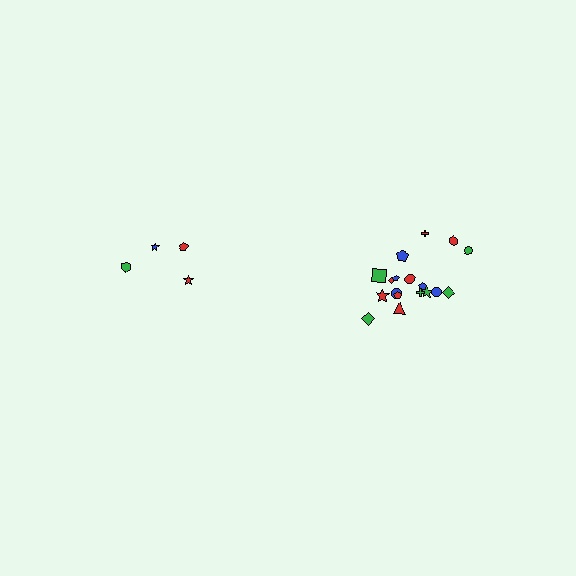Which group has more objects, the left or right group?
The right group.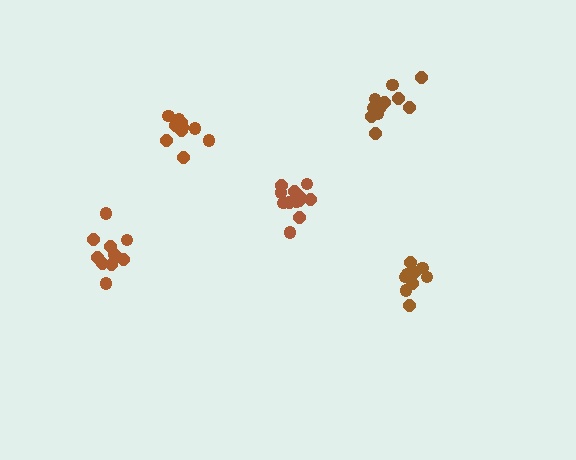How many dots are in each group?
Group 1: 9 dots, Group 2: 12 dots, Group 3: 10 dots, Group 4: 11 dots, Group 5: 10 dots (52 total).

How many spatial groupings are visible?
There are 5 spatial groupings.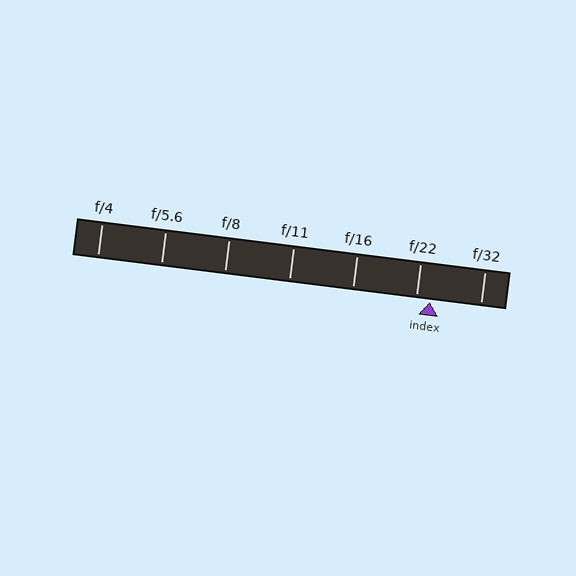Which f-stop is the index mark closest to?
The index mark is closest to f/22.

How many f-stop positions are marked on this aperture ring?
There are 7 f-stop positions marked.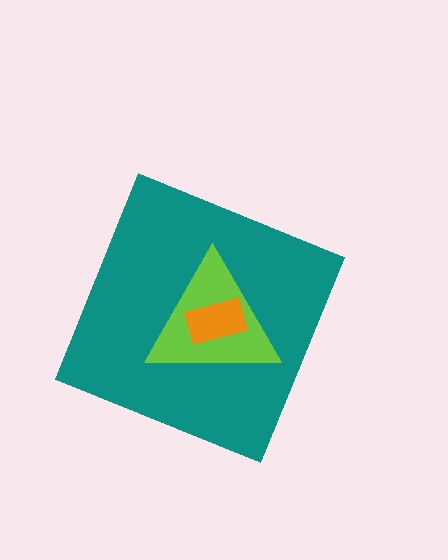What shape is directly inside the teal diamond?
The lime triangle.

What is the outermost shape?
The teal diamond.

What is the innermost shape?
The orange rectangle.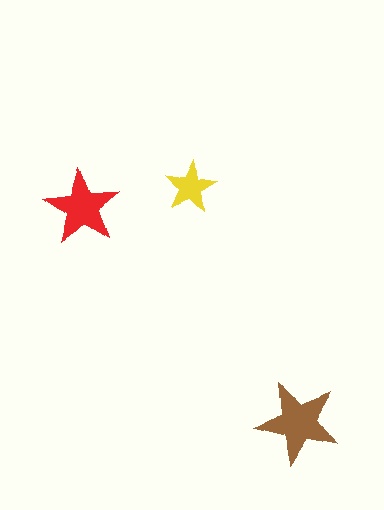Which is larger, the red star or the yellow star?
The red one.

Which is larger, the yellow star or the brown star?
The brown one.